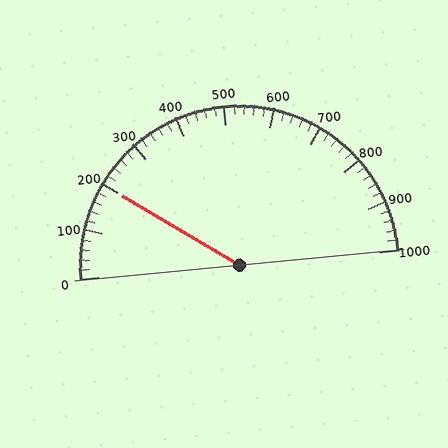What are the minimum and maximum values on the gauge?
The gauge ranges from 0 to 1000.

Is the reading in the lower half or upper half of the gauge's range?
The reading is in the lower half of the range (0 to 1000).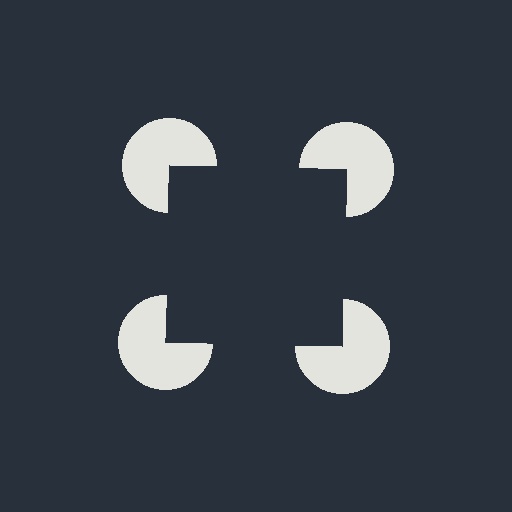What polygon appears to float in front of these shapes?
An illusory square — its edges are inferred from the aligned wedge cuts in the pac-man discs, not physically drawn.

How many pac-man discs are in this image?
There are 4 — one at each vertex of the illusory square.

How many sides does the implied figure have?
4 sides.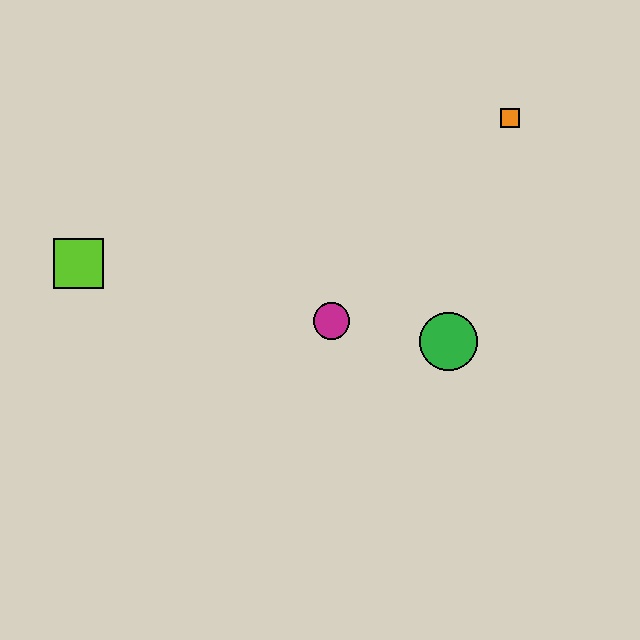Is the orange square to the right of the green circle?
Yes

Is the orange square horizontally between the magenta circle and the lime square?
No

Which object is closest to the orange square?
The green circle is closest to the orange square.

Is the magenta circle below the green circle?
No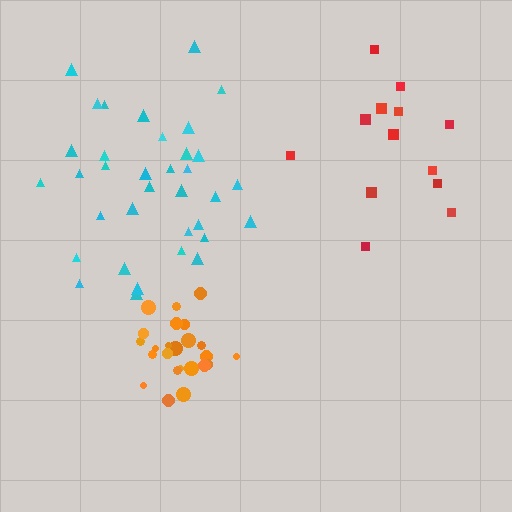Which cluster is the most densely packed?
Orange.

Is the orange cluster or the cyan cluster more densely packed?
Orange.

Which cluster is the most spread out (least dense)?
Red.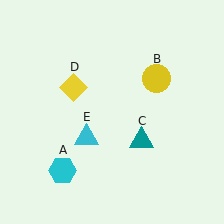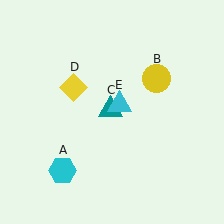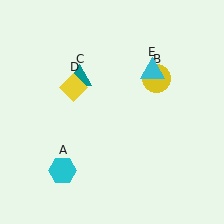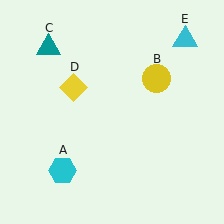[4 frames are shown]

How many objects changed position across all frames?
2 objects changed position: teal triangle (object C), cyan triangle (object E).